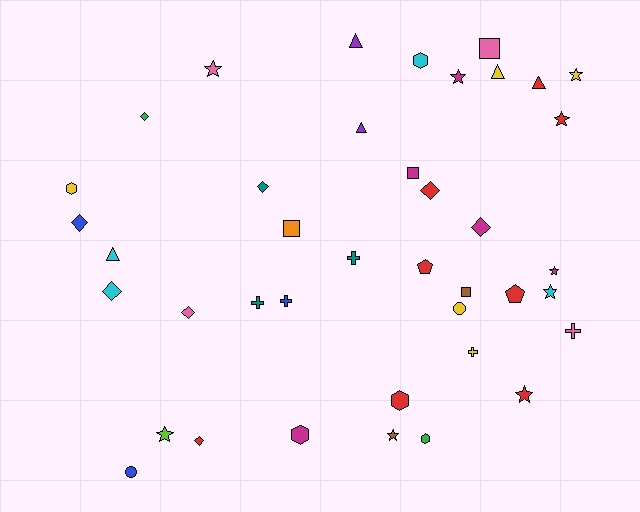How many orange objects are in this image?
There is 1 orange object.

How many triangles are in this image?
There are 5 triangles.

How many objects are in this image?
There are 40 objects.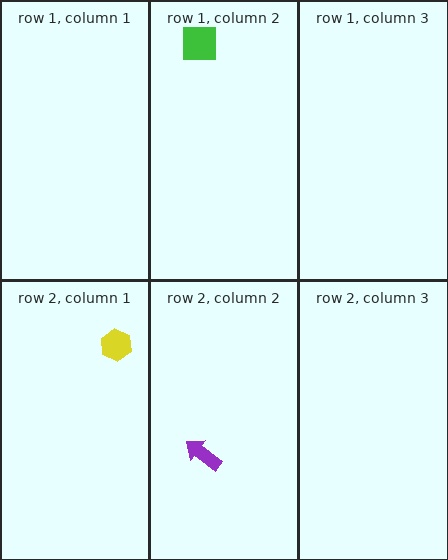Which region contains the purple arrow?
The row 2, column 2 region.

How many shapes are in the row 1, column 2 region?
1.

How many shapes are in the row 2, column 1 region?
1.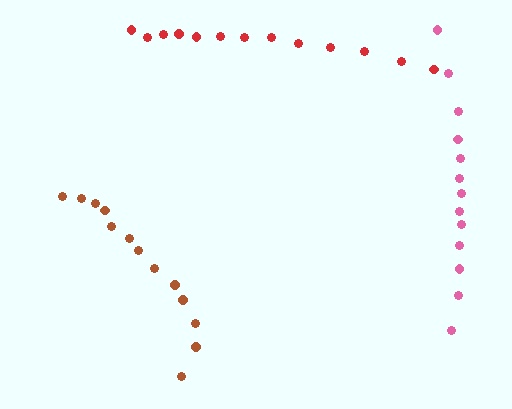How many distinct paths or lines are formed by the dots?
There are 3 distinct paths.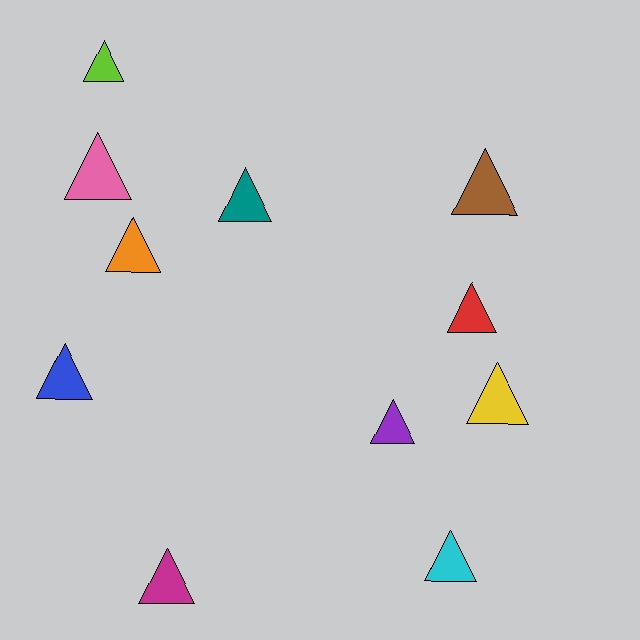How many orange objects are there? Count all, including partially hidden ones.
There is 1 orange object.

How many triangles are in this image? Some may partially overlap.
There are 11 triangles.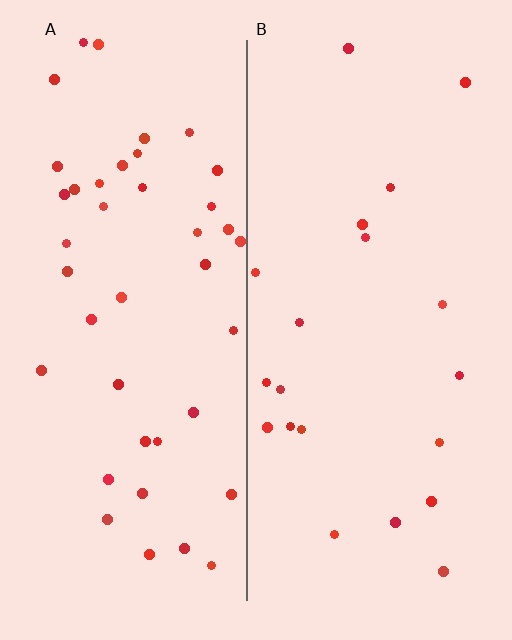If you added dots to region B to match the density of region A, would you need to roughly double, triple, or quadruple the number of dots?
Approximately double.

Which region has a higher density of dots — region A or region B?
A (the left).